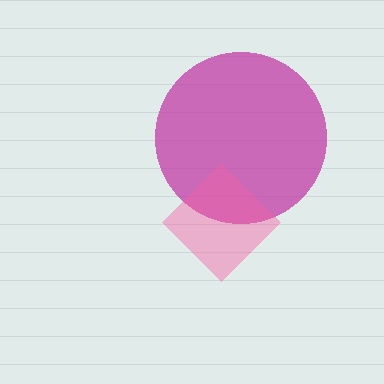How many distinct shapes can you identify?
There are 2 distinct shapes: a magenta circle, a pink diamond.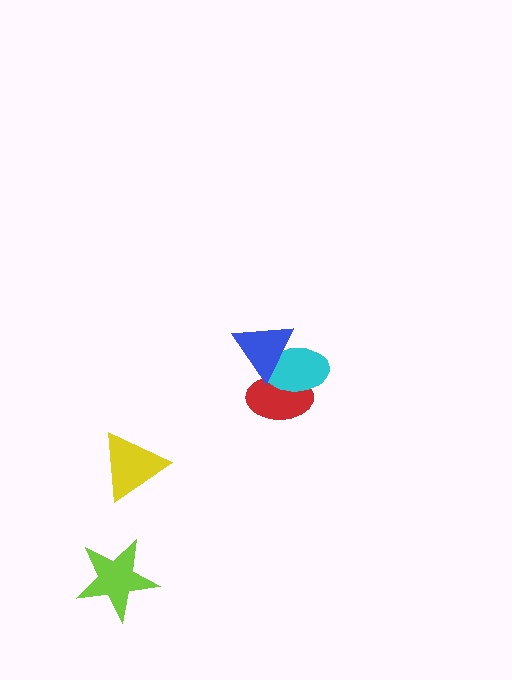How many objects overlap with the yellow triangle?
0 objects overlap with the yellow triangle.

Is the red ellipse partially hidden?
Yes, it is partially covered by another shape.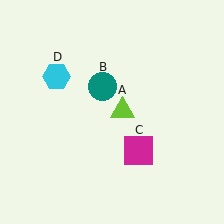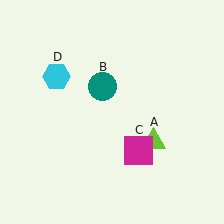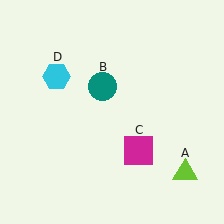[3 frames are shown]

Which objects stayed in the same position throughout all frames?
Teal circle (object B) and magenta square (object C) and cyan hexagon (object D) remained stationary.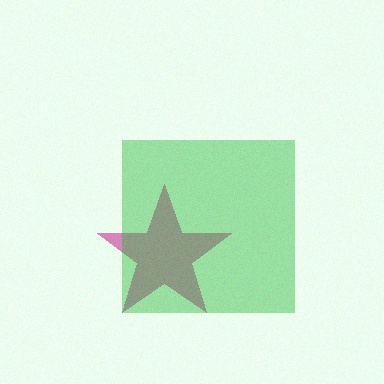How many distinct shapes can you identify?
There are 2 distinct shapes: a magenta star, a green square.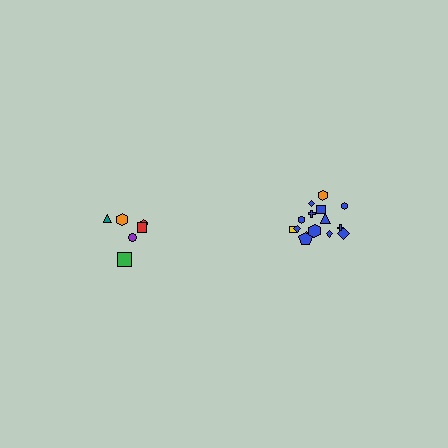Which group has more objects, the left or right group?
The right group.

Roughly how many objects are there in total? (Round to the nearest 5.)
Roughly 20 objects in total.